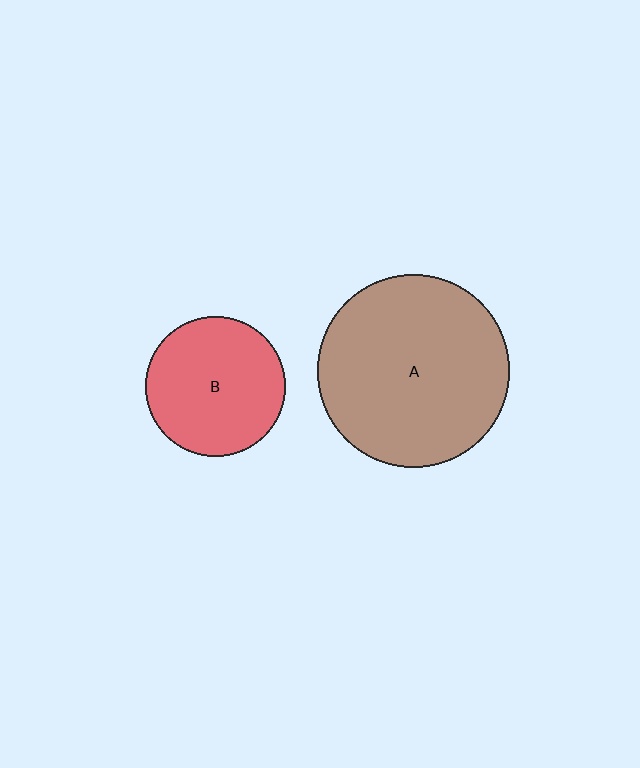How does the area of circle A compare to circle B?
Approximately 1.9 times.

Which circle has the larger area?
Circle A (brown).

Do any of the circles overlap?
No, none of the circles overlap.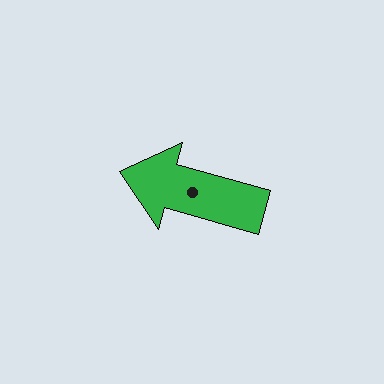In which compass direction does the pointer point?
West.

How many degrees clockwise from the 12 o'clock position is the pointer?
Approximately 286 degrees.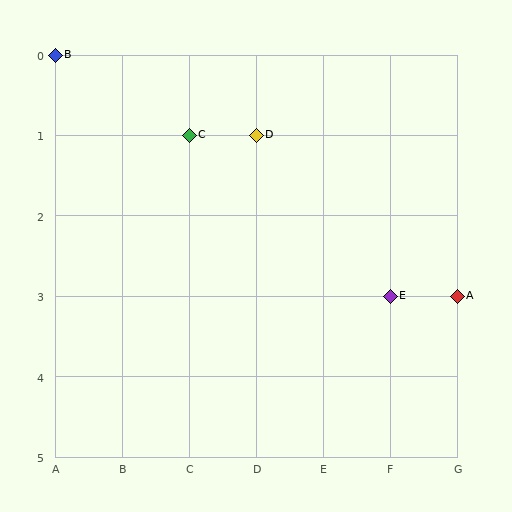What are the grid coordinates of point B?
Point B is at grid coordinates (A, 0).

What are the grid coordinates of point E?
Point E is at grid coordinates (F, 3).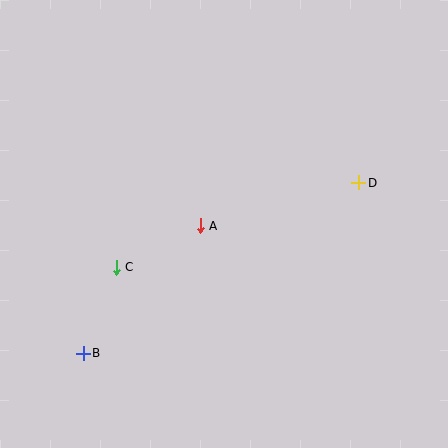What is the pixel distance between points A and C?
The distance between A and C is 94 pixels.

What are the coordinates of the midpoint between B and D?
The midpoint between B and D is at (221, 268).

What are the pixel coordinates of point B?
Point B is at (83, 353).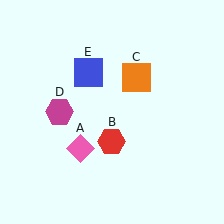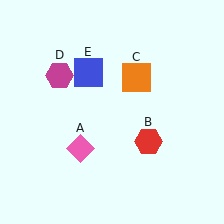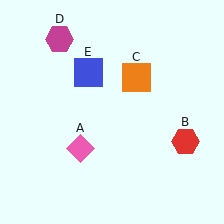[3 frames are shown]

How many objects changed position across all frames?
2 objects changed position: red hexagon (object B), magenta hexagon (object D).